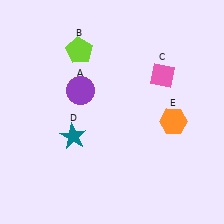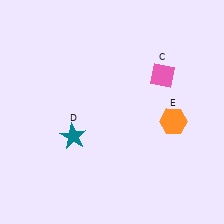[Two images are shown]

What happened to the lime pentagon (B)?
The lime pentagon (B) was removed in Image 2. It was in the top-left area of Image 1.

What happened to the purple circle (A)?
The purple circle (A) was removed in Image 2. It was in the top-left area of Image 1.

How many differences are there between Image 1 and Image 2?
There are 2 differences between the two images.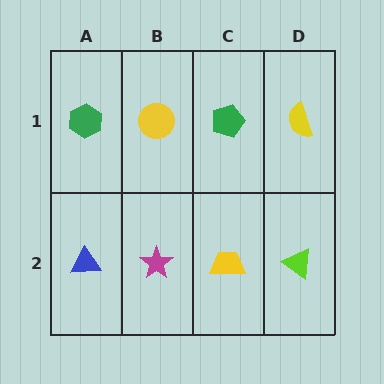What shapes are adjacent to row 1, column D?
A lime triangle (row 2, column D), a green pentagon (row 1, column C).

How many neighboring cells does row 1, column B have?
3.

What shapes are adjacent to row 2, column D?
A yellow semicircle (row 1, column D), a yellow trapezoid (row 2, column C).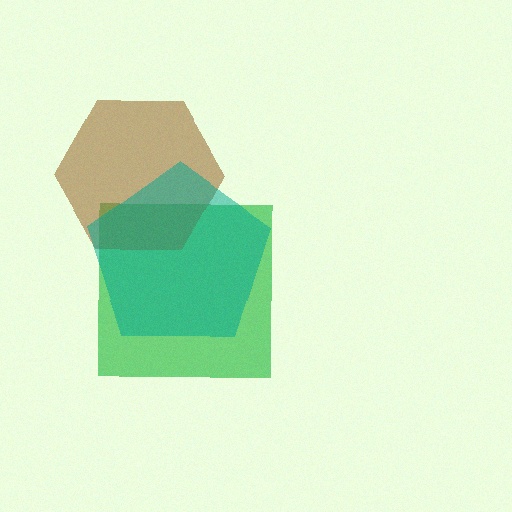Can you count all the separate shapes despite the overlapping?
Yes, there are 3 separate shapes.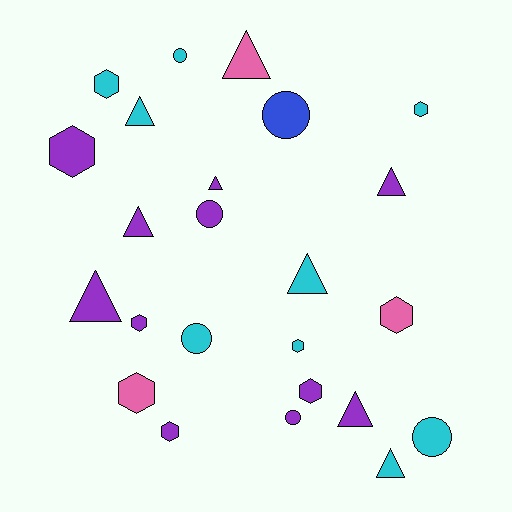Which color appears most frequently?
Purple, with 11 objects.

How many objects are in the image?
There are 24 objects.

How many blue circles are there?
There is 1 blue circle.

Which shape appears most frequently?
Triangle, with 9 objects.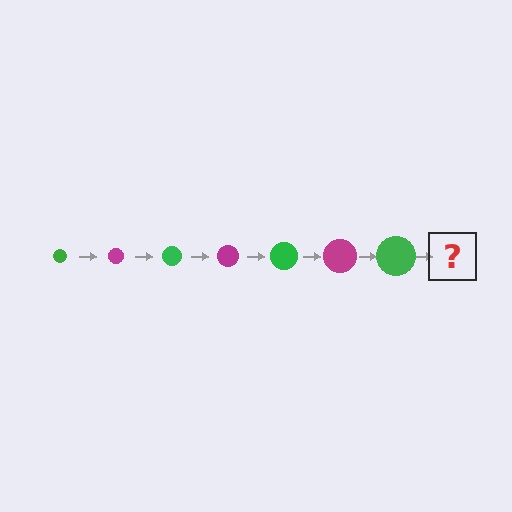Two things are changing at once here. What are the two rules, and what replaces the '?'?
The two rules are that the circle grows larger each step and the color cycles through green and magenta. The '?' should be a magenta circle, larger than the previous one.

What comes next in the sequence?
The next element should be a magenta circle, larger than the previous one.